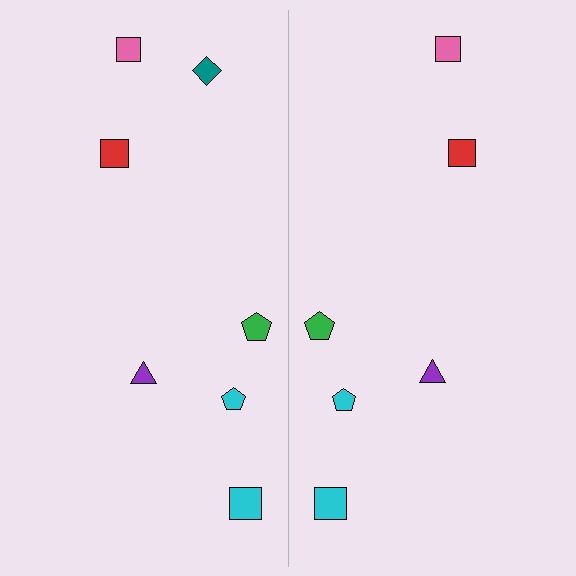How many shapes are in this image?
There are 13 shapes in this image.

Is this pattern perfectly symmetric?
No, the pattern is not perfectly symmetric. A teal diamond is missing from the right side.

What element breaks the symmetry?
A teal diamond is missing from the right side.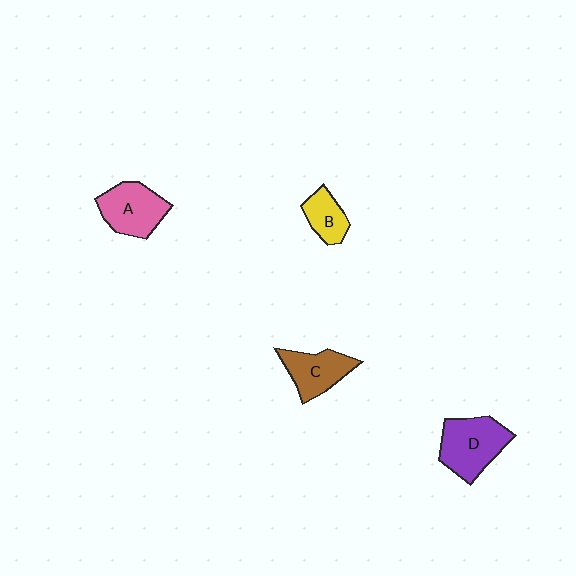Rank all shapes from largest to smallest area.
From largest to smallest: D (purple), A (pink), C (brown), B (yellow).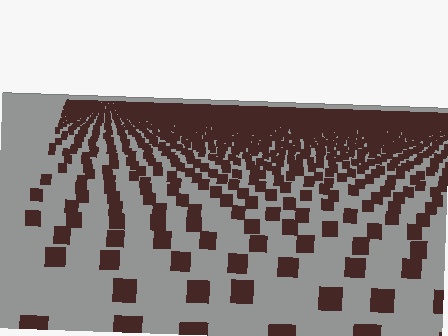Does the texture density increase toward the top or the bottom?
Density increases toward the top.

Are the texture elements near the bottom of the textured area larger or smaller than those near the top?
Larger. Near the bottom, elements are closer to the viewer and appear at a bigger on-screen size.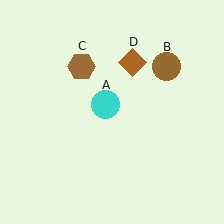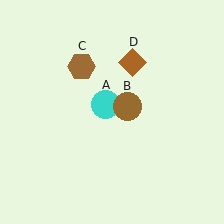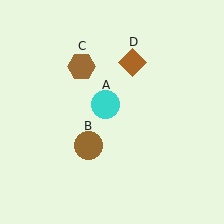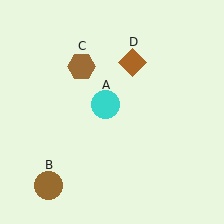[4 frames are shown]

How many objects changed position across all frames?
1 object changed position: brown circle (object B).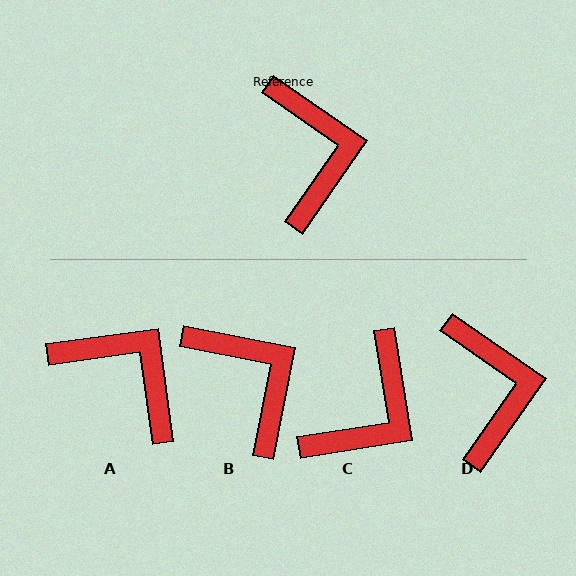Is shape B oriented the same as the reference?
No, it is off by about 24 degrees.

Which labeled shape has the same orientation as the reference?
D.